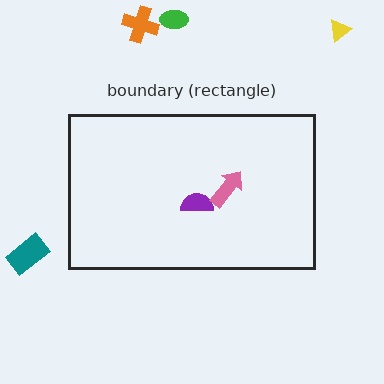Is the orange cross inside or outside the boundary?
Outside.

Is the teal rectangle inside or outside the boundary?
Outside.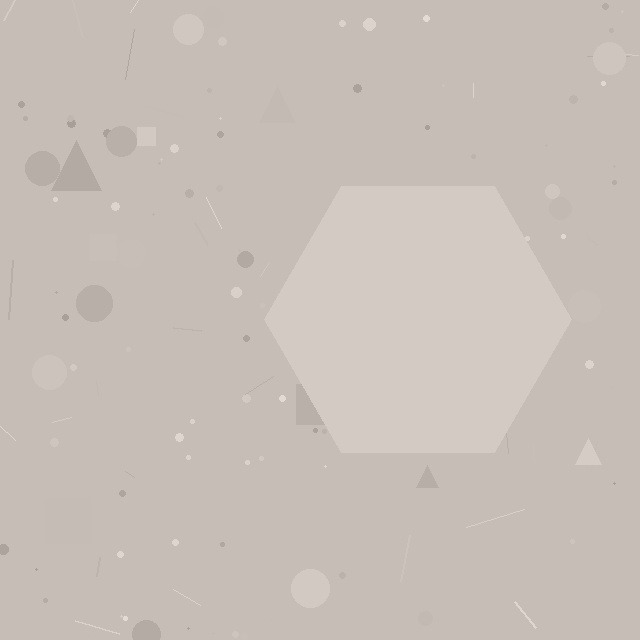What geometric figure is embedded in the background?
A hexagon is embedded in the background.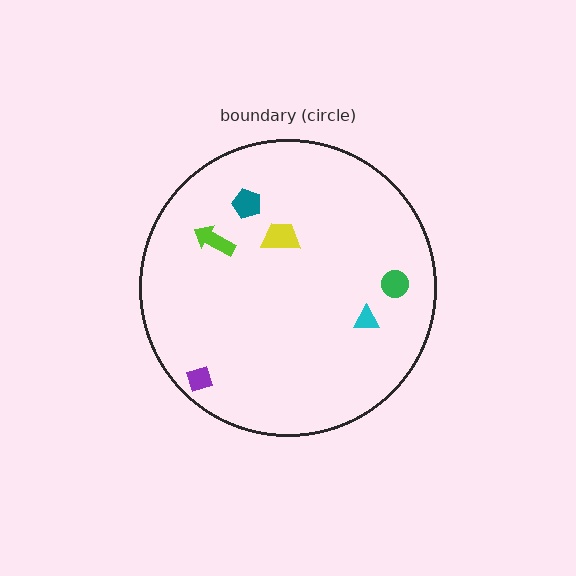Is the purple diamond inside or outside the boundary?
Inside.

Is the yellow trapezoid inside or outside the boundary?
Inside.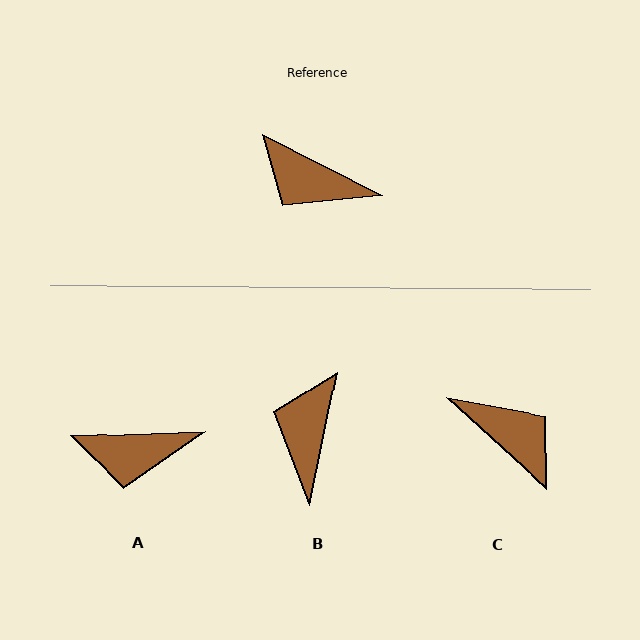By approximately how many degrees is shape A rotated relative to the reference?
Approximately 29 degrees counter-clockwise.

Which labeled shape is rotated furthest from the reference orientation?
C, about 164 degrees away.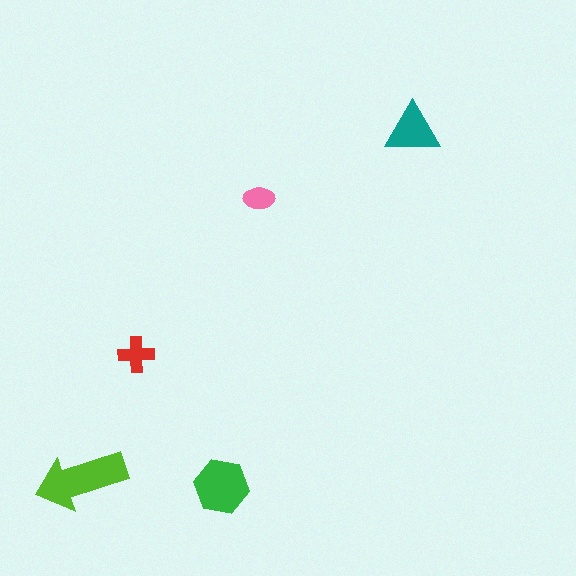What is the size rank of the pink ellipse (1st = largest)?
5th.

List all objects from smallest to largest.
The pink ellipse, the red cross, the teal triangle, the green hexagon, the lime arrow.